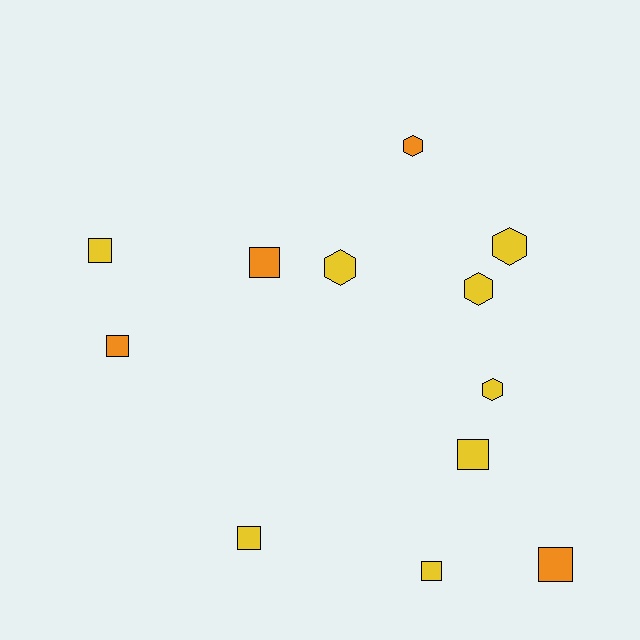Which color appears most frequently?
Yellow, with 8 objects.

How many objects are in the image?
There are 12 objects.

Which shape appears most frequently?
Square, with 7 objects.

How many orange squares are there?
There are 3 orange squares.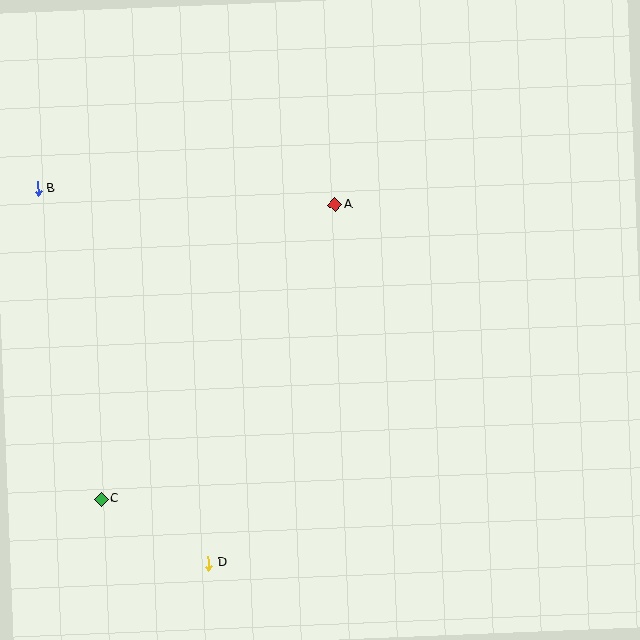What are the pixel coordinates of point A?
Point A is at (335, 204).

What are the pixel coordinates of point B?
Point B is at (38, 189).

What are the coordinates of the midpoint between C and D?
The midpoint between C and D is at (155, 531).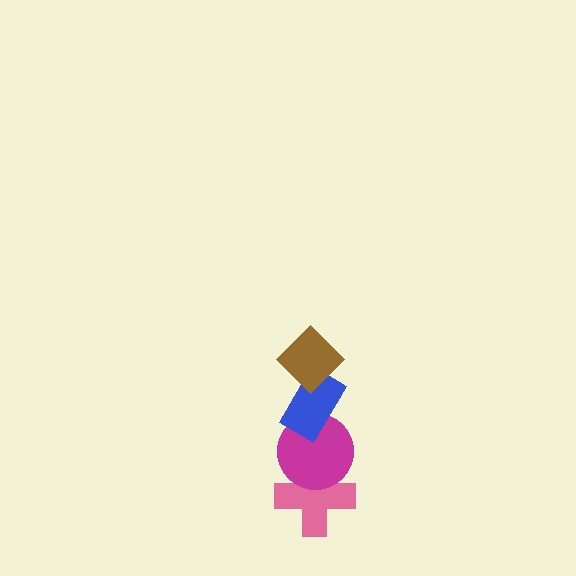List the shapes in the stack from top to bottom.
From top to bottom: the brown diamond, the blue rectangle, the magenta circle, the pink cross.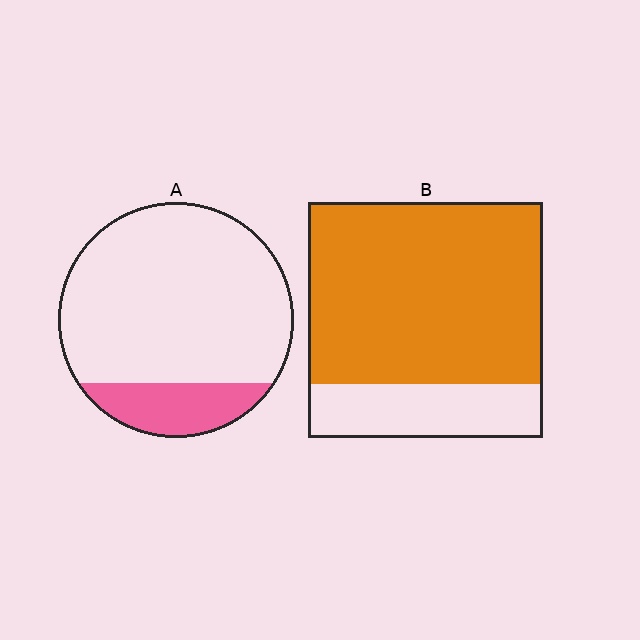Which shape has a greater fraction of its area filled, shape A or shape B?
Shape B.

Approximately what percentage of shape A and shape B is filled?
A is approximately 20% and B is approximately 75%.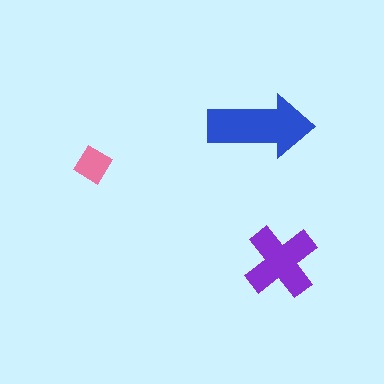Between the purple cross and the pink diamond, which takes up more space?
The purple cross.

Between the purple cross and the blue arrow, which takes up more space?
The blue arrow.